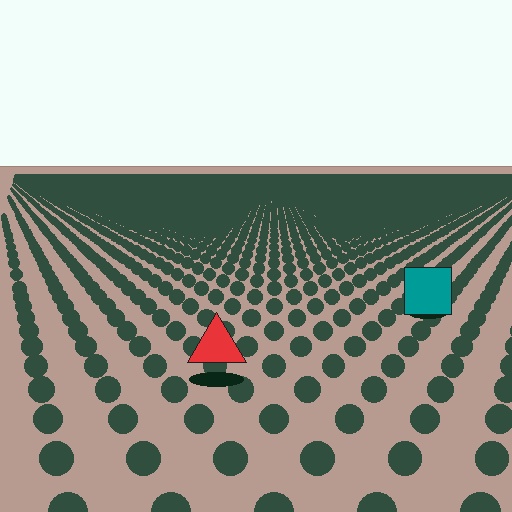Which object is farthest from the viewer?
The teal square is farthest from the viewer. It appears smaller and the ground texture around it is denser.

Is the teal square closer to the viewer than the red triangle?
No. The red triangle is closer — you can tell from the texture gradient: the ground texture is coarser near it.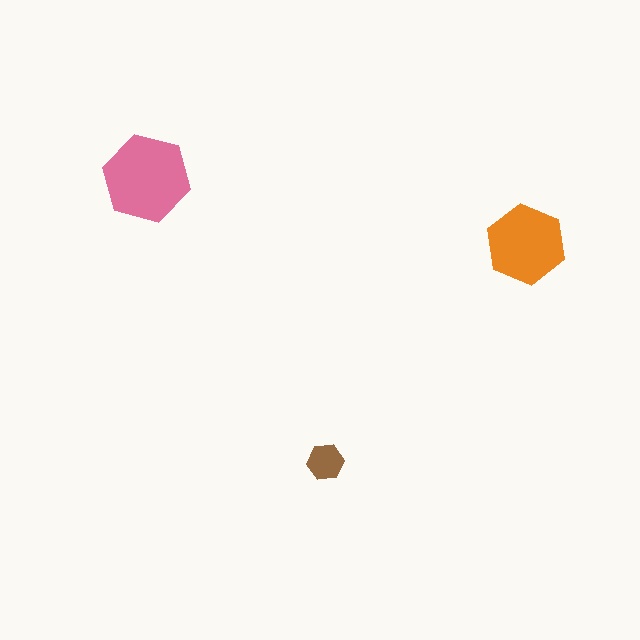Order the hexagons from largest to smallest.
the pink one, the orange one, the brown one.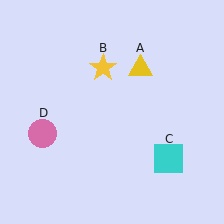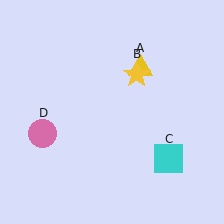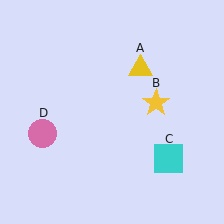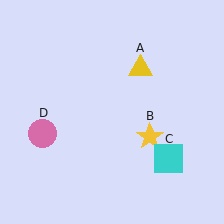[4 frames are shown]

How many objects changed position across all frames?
1 object changed position: yellow star (object B).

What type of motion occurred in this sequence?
The yellow star (object B) rotated clockwise around the center of the scene.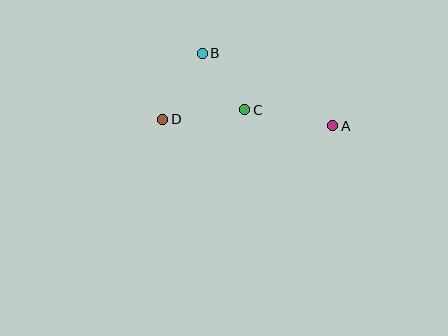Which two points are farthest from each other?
Points A and D are farthest from each other.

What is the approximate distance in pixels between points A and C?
The distance between A and C is approximately 89 pixels.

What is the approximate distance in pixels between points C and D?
The distance between C and D is approximately 82 pixels.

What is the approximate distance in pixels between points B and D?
The distance between B and D is approximately 77 pixels.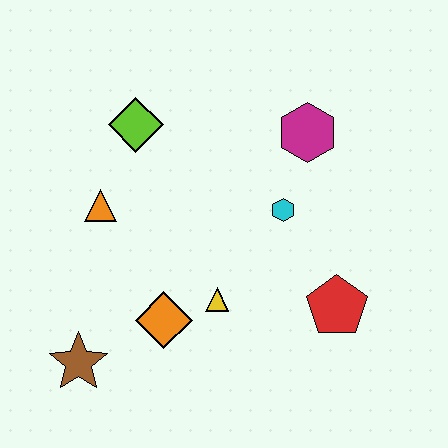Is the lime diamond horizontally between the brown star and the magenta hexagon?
Yes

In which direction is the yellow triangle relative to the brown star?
The yellow triangle is to the right of the brown star.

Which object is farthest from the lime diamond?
The red pentagon is farthest from the lime diamond.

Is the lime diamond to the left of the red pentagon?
Yes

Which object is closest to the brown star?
The orange diamond is closest to the brown star.